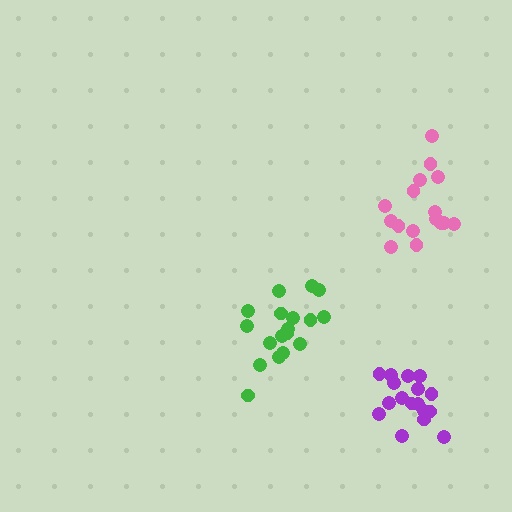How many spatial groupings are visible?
There are 3 spatial groupings.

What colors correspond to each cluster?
The clusters are colored: green, pink, purple.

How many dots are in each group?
Group 1: 18 dots, Group 2: 16 dots, Group 3: 17 dots (51 total).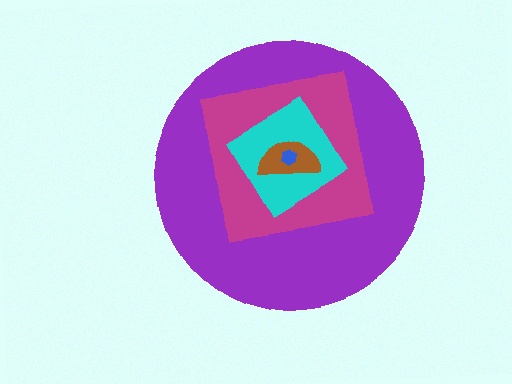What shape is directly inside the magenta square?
The cyan diamond.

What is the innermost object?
The blue hexagon.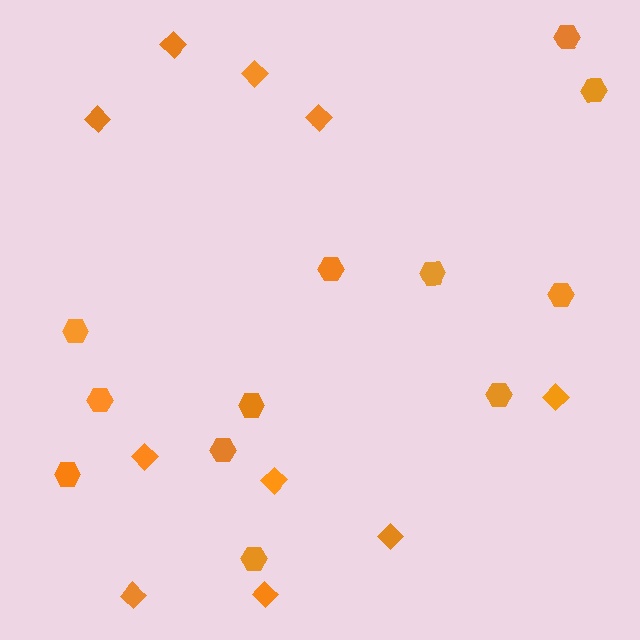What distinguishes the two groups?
There are 2 groups: one group of diamonds (10) and one group of hexagons (12).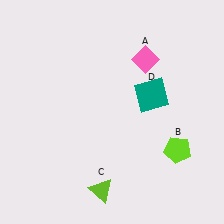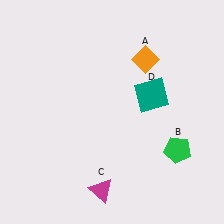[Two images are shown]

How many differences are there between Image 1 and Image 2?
There are 3 differences between the two images.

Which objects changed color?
A changed from pink to orange. B changed from lime to green. C changed from lime to magenta.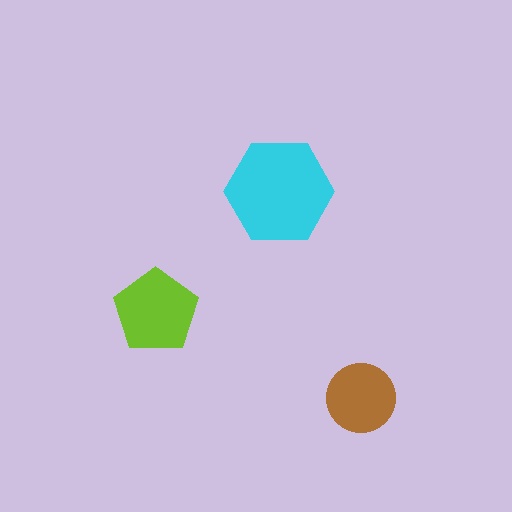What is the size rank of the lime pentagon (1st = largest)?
2nd.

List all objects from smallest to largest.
The brown circle, the lime pentagon, the cyan hexagon.